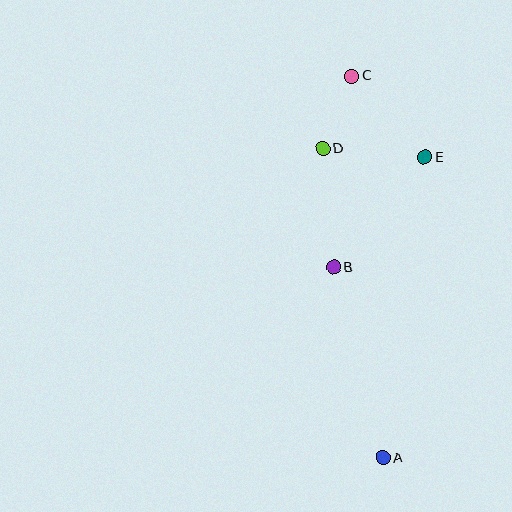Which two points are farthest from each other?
Points A and C are farthest from each other.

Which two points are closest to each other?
Points C and D are closest to each other.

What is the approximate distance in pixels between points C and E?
The distance between C and E is approximately 109 pixels.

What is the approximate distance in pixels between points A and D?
The distance between A and D is approximately 315 pixels.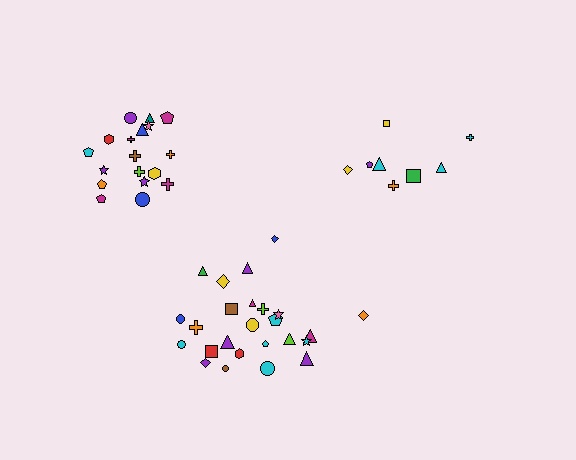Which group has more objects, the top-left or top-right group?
The top-left group.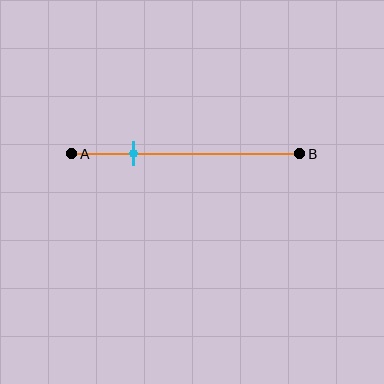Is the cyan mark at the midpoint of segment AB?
No, the mark is at about 25% from A, not at the 50% midpoint.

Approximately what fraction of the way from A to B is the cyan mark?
The cyan mark is approximately 25% of the way from A to B.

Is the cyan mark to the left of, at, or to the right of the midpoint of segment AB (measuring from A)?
The cyan mark is to the left of the midpoint of segment AB.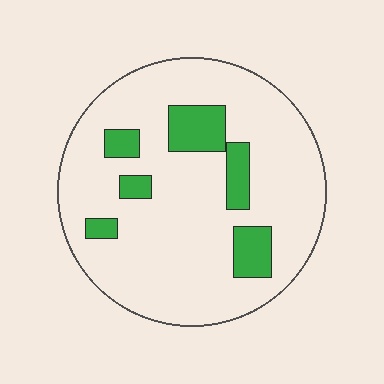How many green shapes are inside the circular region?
6.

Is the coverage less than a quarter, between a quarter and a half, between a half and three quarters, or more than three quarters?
Less than a quarter.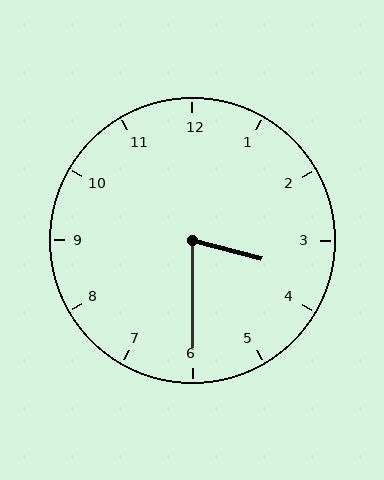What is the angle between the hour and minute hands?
Approximately 75 degrees.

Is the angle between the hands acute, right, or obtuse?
It is acute.